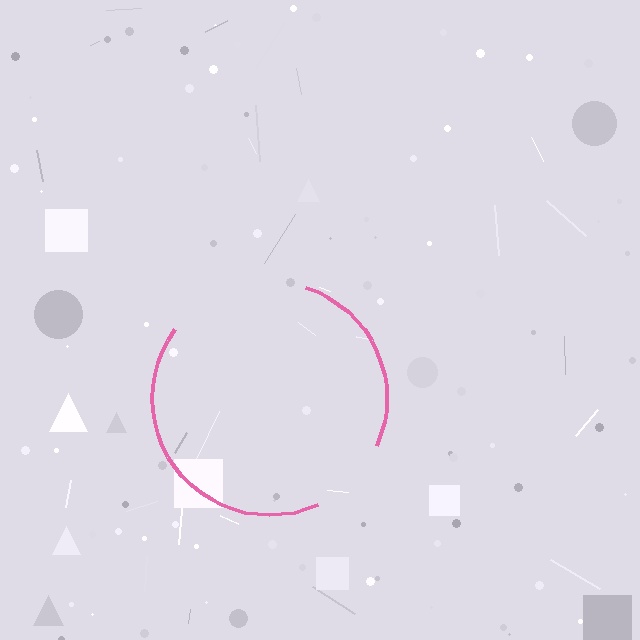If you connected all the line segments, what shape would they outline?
They would outline a circle.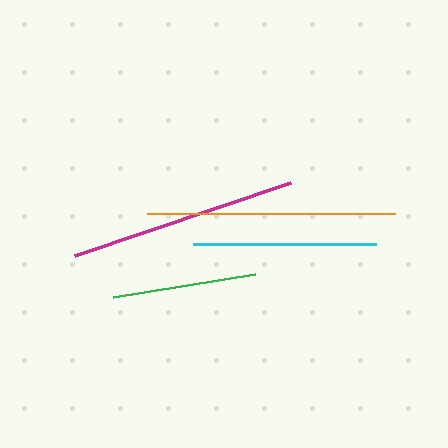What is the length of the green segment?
The green segment is approximately 144 pixels long.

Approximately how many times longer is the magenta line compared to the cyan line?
The magenta line is approximately 1.3 times the length of the cyan line.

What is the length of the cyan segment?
The cyan segment is approximately 182 pixels long.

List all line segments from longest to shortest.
From longest to shortest: orange, magenta, cyan, green.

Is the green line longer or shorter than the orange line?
The orange line is longer than the green line.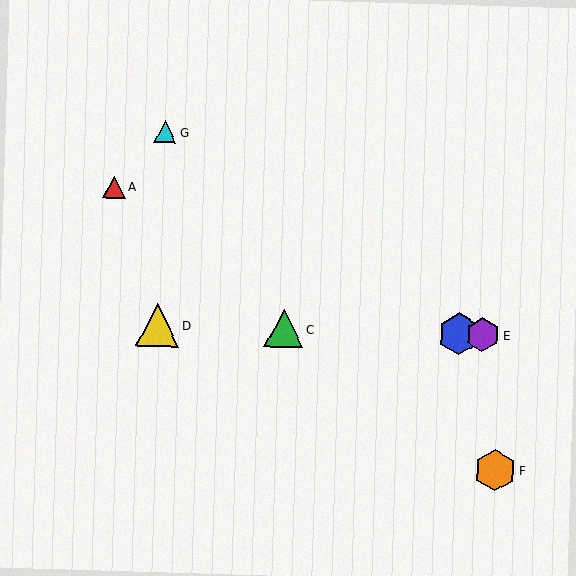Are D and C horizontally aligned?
Yes, both are at y≈325.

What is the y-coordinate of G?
Object G is at y≈132.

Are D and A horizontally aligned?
No, D is at y≈325 and A is at y≈187.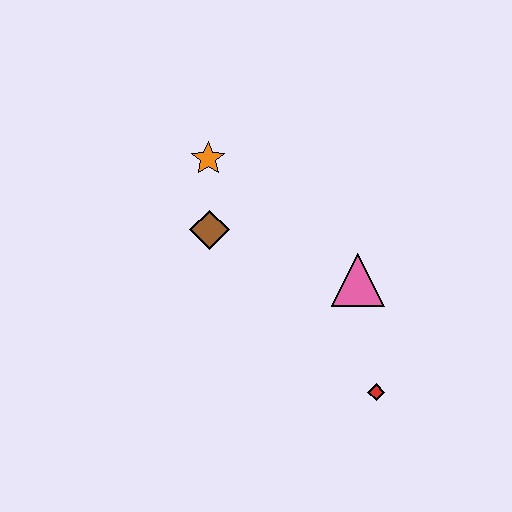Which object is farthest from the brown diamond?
The red diamond is farthest from the brown diamond.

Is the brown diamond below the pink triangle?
No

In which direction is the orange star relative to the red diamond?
The orange star is above the red diamond.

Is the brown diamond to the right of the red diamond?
No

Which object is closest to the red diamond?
The pink triangle is closest to the red diamond.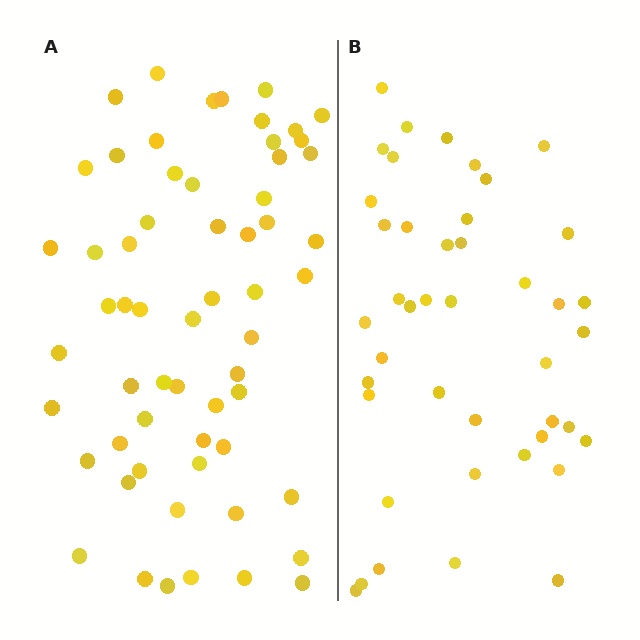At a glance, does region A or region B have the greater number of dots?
Region A (the left region) has more dots.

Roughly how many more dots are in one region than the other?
Region A has approximately 15 more dots than region B.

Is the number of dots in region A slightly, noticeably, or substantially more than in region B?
Region A has noticeably more, but not dramatically so. The ratio is roughly 1.4 to 1.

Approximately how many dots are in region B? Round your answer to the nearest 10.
About 40 dots. (The exact count is 43, which rounds to 40.)